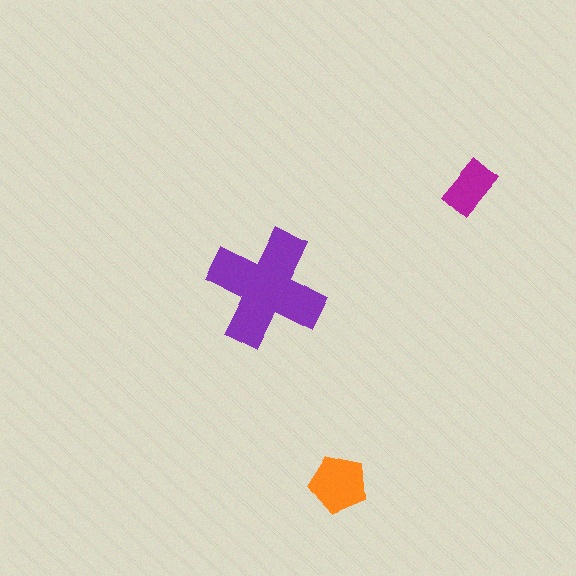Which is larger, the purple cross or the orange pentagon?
The purple cross.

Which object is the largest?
The purple cross.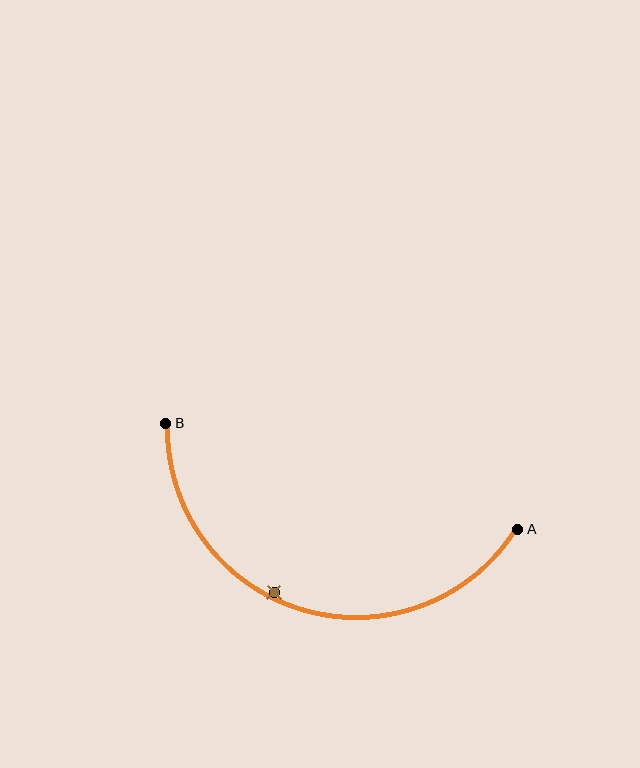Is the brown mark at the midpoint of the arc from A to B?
No — the brown mark does not lie on the arc at all. It sits slightly inside the curve.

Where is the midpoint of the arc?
The arc midpoint is the point on the curve farthest from the straight line joining A and B. It sits below that line.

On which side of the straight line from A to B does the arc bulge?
The arc bulges below the straight line connecting A and B.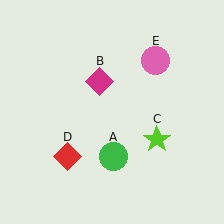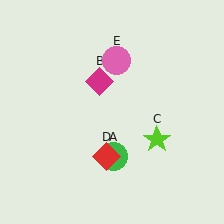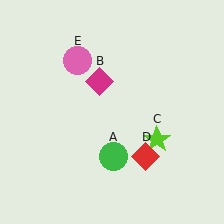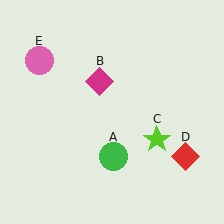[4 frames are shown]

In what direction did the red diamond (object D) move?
The red diamond (object D) moved right.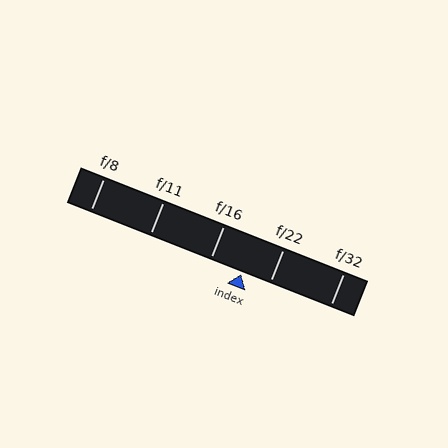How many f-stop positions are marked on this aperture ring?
There are 5 f-stop positions marked.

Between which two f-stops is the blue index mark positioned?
The index mark is between f/16 and f/22.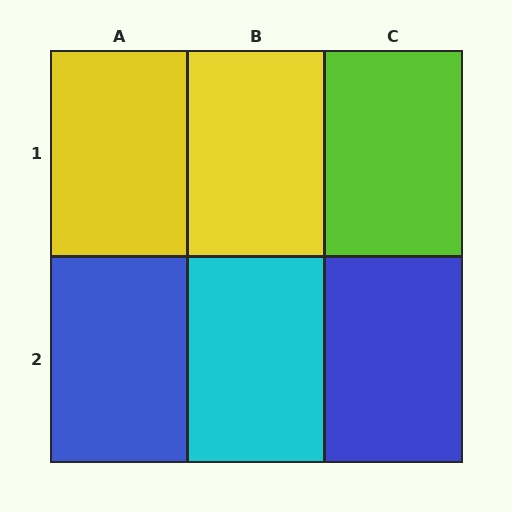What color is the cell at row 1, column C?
Lime.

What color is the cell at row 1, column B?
Yellow.